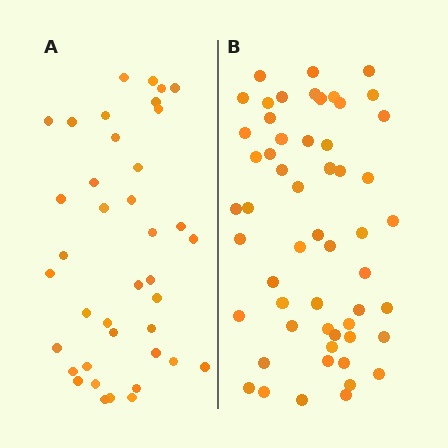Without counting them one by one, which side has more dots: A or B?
Region B (the right region) has more dots.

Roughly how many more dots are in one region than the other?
Region B has approximately 15 more dots than region A.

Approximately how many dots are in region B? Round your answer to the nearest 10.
About 60 dots. (The exact count is 55, which rounds to 60.)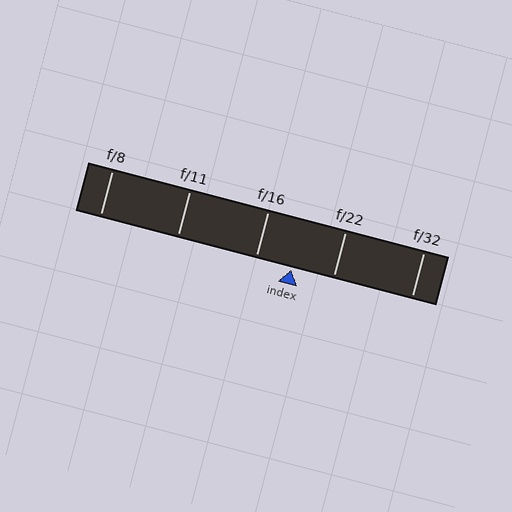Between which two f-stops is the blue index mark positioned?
The index mark is between f/16 and f/22.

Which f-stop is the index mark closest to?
The index mark is closest to f/16.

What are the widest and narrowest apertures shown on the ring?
The widest aperture shown is f/8 and the narrowest is f/32.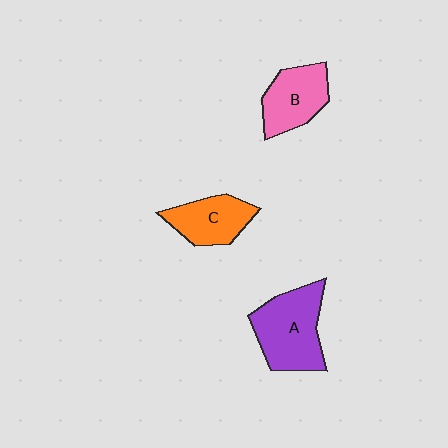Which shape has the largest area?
Shape A (purple).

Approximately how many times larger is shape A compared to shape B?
Approximately 1.4 times.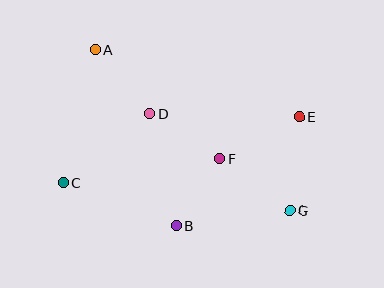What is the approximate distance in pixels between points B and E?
The distance between B and E is approximately 164 pixels.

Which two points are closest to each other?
Points B and F are closest to each other.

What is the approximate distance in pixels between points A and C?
The distance between A and C is approximately 137 pixels.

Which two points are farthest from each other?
Points A and G are farthest from each other.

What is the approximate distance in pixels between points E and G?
The distance between E and G is approximately 94 pixels.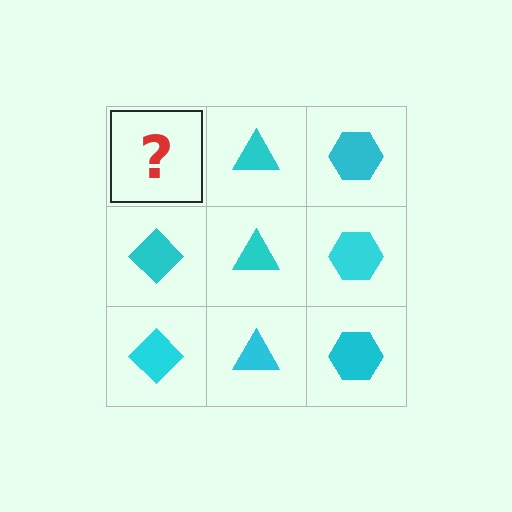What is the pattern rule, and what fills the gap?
The rule is that each column has a consistent shape. The gap should be filled with a cyan diamond.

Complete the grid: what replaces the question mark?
The question mark should be replaced with a cyan diamond.